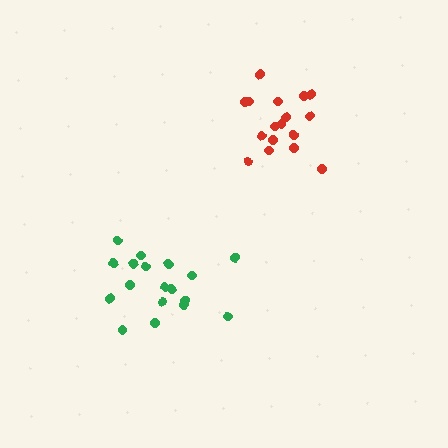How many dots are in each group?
Group 1: 18 dots, Group 2: 17 dots (35 total).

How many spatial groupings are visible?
There are 2 spatial groupings.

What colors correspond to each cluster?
The clusters are colored: green, red.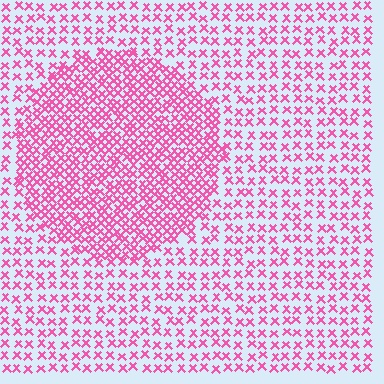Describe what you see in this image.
The image contains small pink elements arranged at two different densities. A circle-shaped region is visible where the elements are more densely packed than the surrounding area.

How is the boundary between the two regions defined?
The boundary is defined by a change in element density (approximately 2.1x ratio). All elements are the same color, size, and shape.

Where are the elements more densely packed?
The elements are more densely packed inside the circle boundary.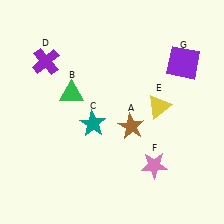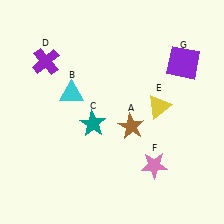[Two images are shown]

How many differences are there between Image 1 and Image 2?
There is 1 difference between the two images.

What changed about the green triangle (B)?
In Image 1, B is green. In Image 2, it changed to cyan.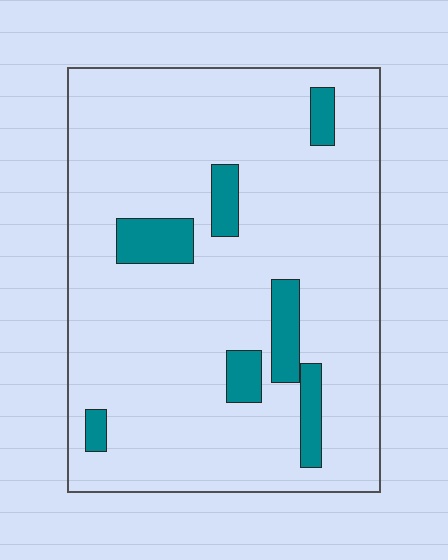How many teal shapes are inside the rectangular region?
7.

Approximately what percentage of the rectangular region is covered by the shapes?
Approximately 10%.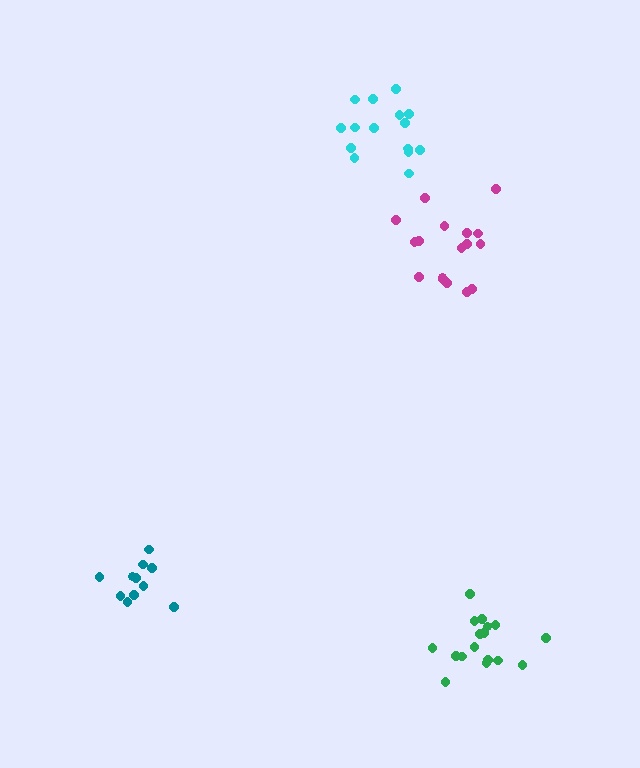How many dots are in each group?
Group 1: 17 dots, Group 2: 17 dots, Group 3: 15 dots, Group 4: 11 dots (60 total).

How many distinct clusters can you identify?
There are 4 distinct clusters.